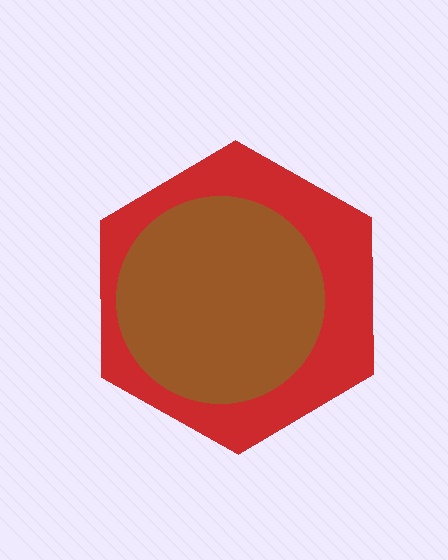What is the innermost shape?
The brown circle.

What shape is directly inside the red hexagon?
The brown circle.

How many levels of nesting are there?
2.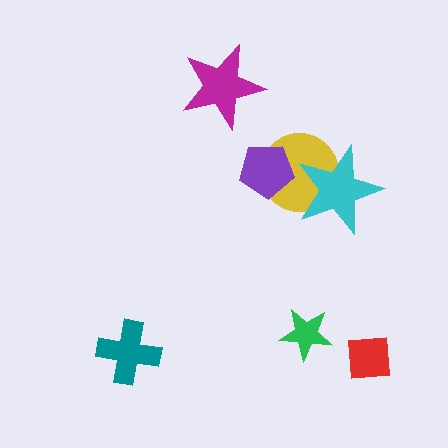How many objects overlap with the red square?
0 objects overlap with the red square.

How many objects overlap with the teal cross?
0 objects overlap with the teal cross.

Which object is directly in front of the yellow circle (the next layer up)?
The cyan star is directly in front of the yellow circle.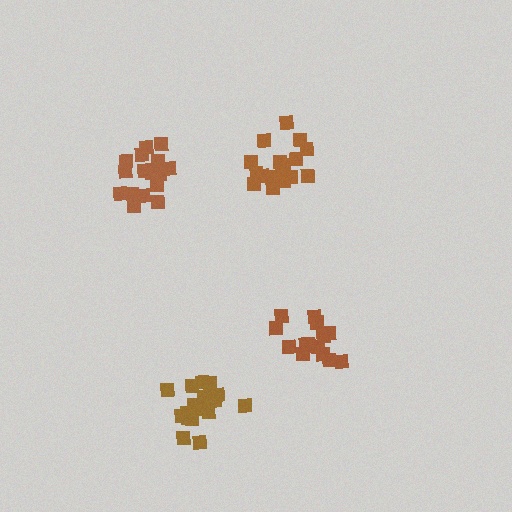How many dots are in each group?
Group 1: 17 dots, Group 2: 14 dots, Group 3: 16 dots, Group 4: 20 dots (67 total).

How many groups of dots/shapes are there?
There are 4 groups.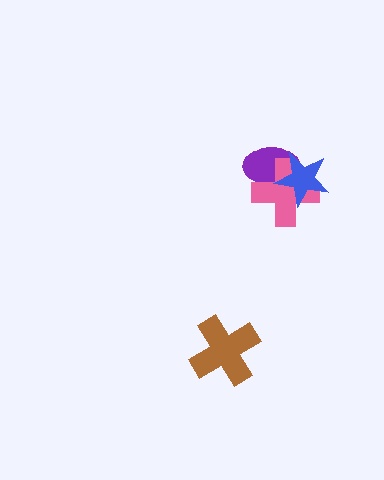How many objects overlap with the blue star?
2 objects overlap with the blue star.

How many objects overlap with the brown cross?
0 objects overlap with the brown cross.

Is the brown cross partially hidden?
No, no other shape covers it.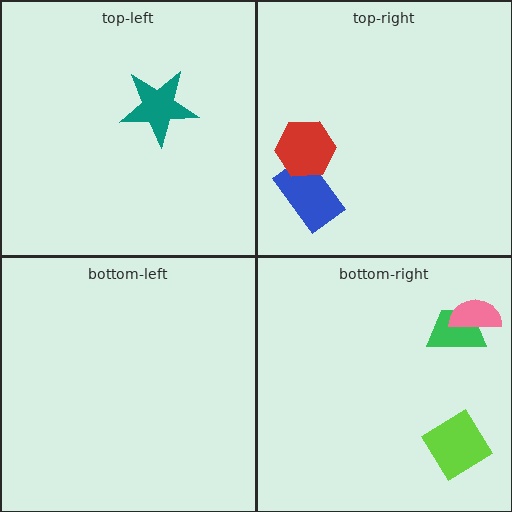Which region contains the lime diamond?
The bottom-right region.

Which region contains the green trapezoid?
The bottom-right region.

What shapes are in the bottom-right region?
The lime diamond, the green trapezoid, the pink semicircle.